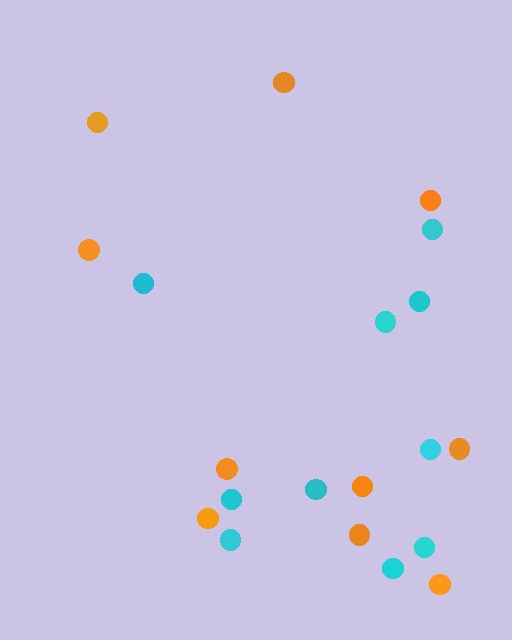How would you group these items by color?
There are 2 groups: one group of orange circles (10) and one group of cyan circles (10).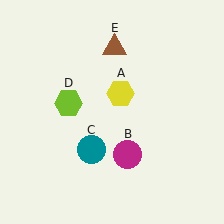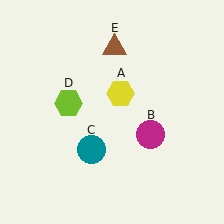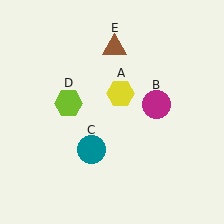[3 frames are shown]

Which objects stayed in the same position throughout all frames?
Yellow hexagon (object A) and teal circle (object C) and lime hexagon (object D) and brown triangle (object E) remained stationary.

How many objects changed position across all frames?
1 object changed position: magenta circle (object B).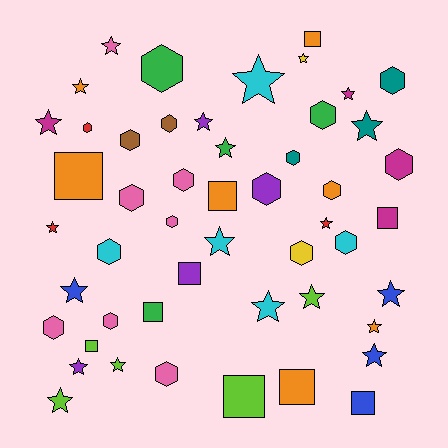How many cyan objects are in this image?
There are 5 cyan objects.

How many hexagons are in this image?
There are 19 hexagons.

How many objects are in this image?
There are 50 objects.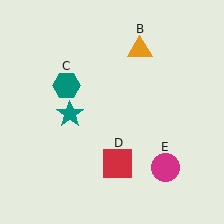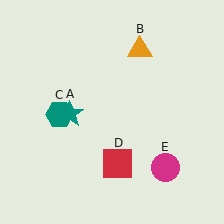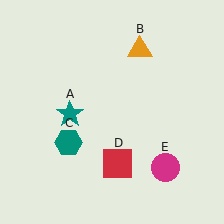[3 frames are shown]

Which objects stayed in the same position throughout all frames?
Teal star (object A) and orange triangle (object B) and red square (object D) and magenta circle (object E) remained stationary.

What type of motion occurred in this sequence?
The teal hexagon (object C) rotated counterclockwise around the center of the scene.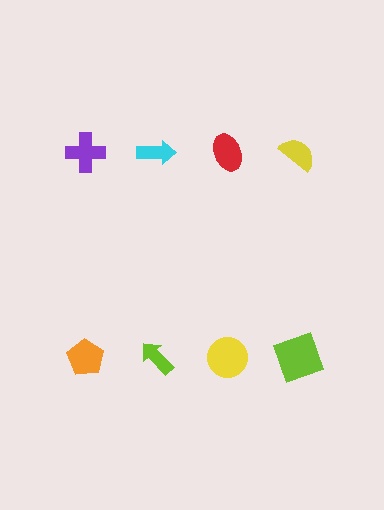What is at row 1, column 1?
A purple cross.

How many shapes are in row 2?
4 shapes.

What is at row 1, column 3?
A red ellipse.